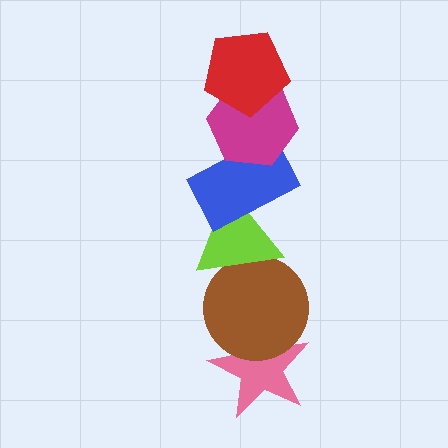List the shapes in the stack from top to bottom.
From top to bottom: the red pentagon, the magenta hexagon, the blue rectangle, the lime triangle, the brown circle, the pink star.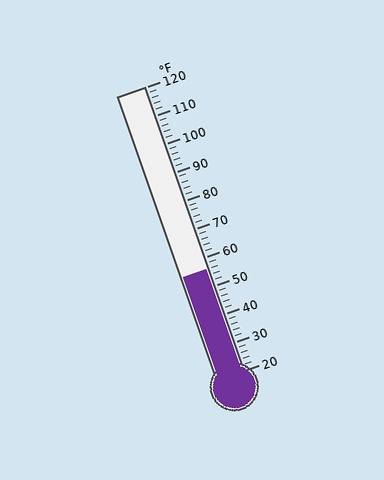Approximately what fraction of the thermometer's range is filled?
The thermometer is filled to approximately 35% of its range.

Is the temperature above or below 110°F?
The temperature is below 110°F.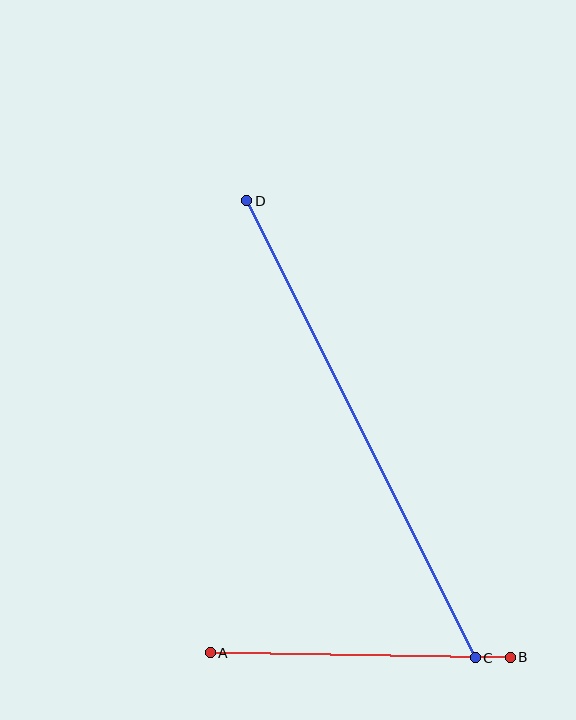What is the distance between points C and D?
The distance is approximately 511 pixels.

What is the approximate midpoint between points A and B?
The midpoint is at approximately (360, 655) pixels.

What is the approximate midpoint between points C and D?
The midpoint is at approximately (361, 429) pixels.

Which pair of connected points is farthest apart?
Points C and D are farthest apart.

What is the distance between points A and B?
The distance is approximately 300 pixels.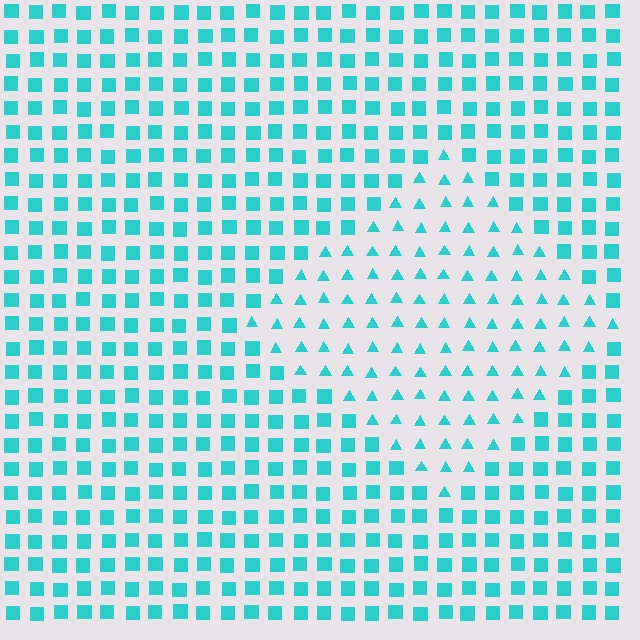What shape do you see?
I see a diamond.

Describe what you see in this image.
The image is filled with small cyan elements arranged in a uniform grid. A diamond-shaped region contains triangles, while the surrounding area contains squares. The boundary is defined purely by the change in element shape.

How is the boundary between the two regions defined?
The boundary is defined by a change in element shape: triangles inside vs. squares outside. All elements share the same color and spacing.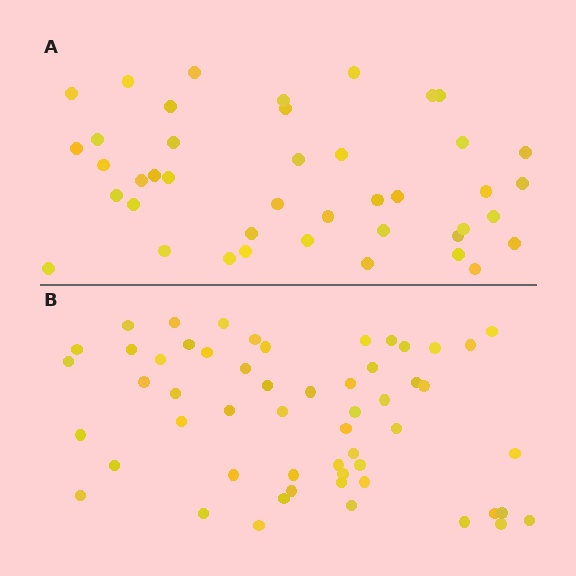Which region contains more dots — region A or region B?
Region B (the bottom region) has more dots.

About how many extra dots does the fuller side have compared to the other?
Region B has approximately 15 more dots than region A.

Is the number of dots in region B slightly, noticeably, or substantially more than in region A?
Region B has noticeably more, but not dramatically so. The ratio is roughly 1.3 to 1.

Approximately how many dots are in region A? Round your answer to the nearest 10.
About 40 dots. (The exact count is 42, which rounds to 40.)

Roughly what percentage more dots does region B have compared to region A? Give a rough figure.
About 30% more.